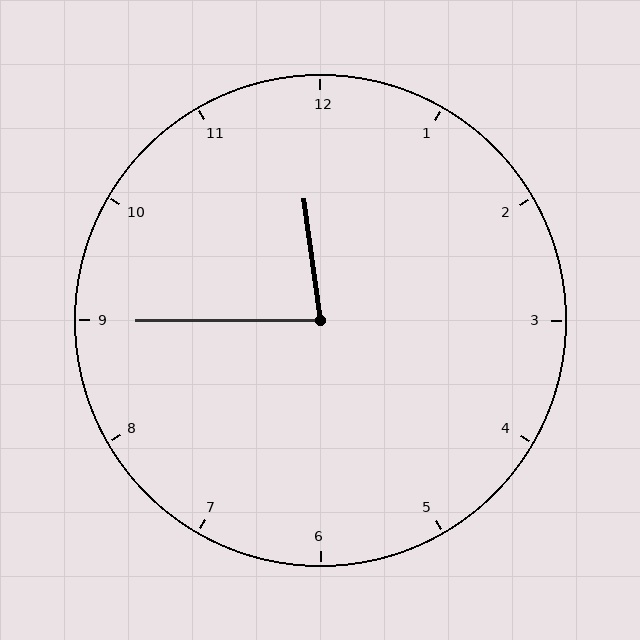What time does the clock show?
11:45.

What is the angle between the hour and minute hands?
Approximately 82 degrees.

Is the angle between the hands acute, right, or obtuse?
It is acute.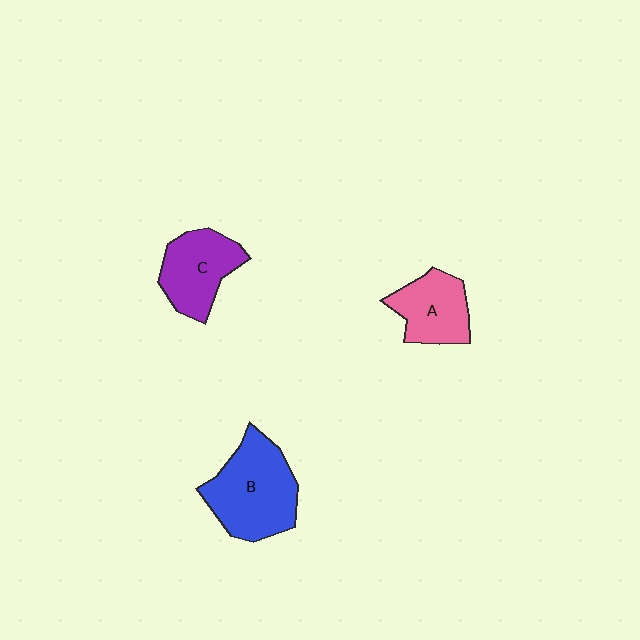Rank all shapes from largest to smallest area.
From largest to smallest: B (blue), C (purple), A (pink).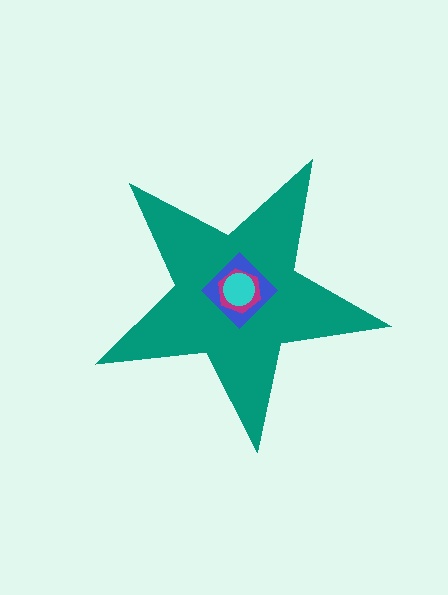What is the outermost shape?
The teal star.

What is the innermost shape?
The cyan circle.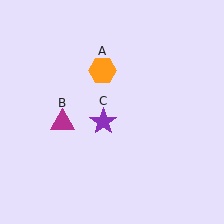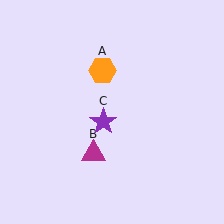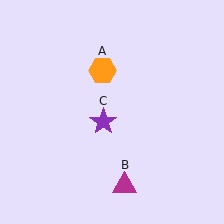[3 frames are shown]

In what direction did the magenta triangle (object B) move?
The magenta triangle (object B) moved down and to the right.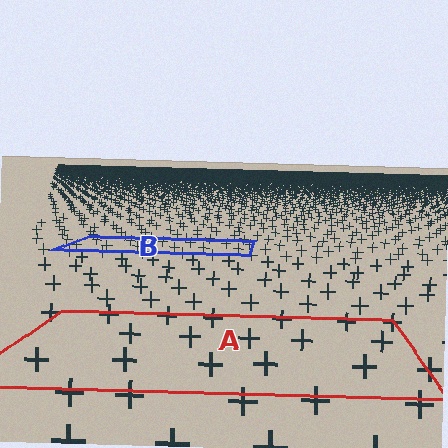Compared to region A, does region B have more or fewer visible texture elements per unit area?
Region B has more texture elements per unit area — they are packed more densely because it is farther away.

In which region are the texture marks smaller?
The texture marks are smaller in region B, because it is farther away.